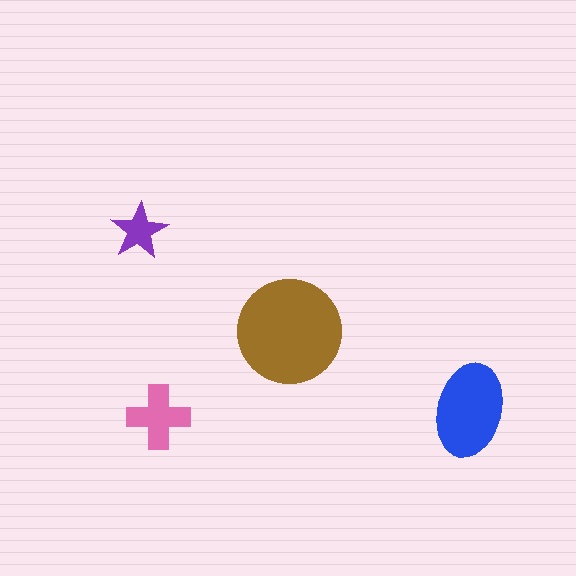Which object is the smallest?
The purple star.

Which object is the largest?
The brown circle.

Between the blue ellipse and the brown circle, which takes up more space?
The brown circle.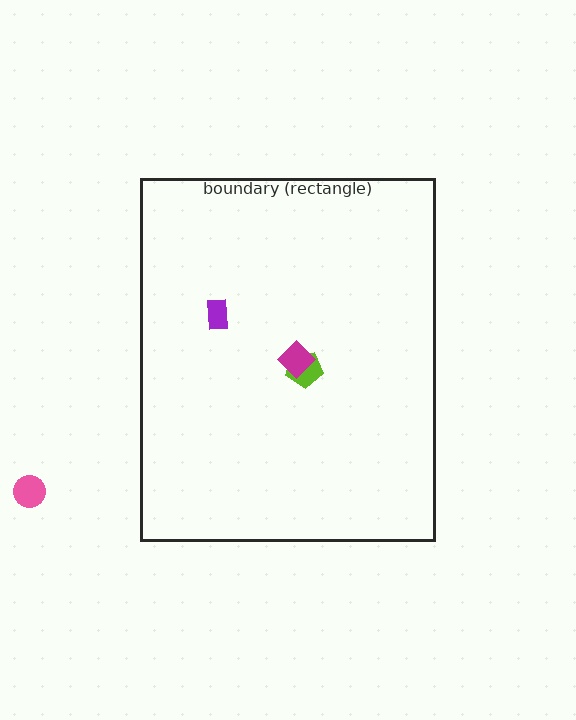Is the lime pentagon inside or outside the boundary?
Inside.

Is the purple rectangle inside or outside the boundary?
Inside.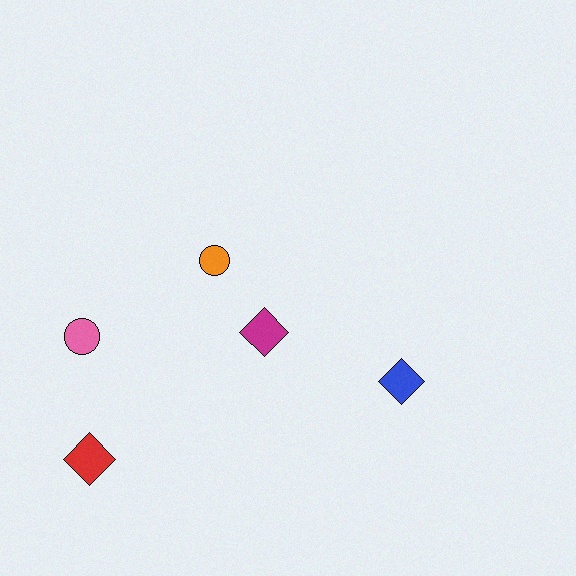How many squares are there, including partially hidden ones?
There are no squares.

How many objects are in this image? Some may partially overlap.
There are 5 objects.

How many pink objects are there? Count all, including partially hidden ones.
There is 1 pink object.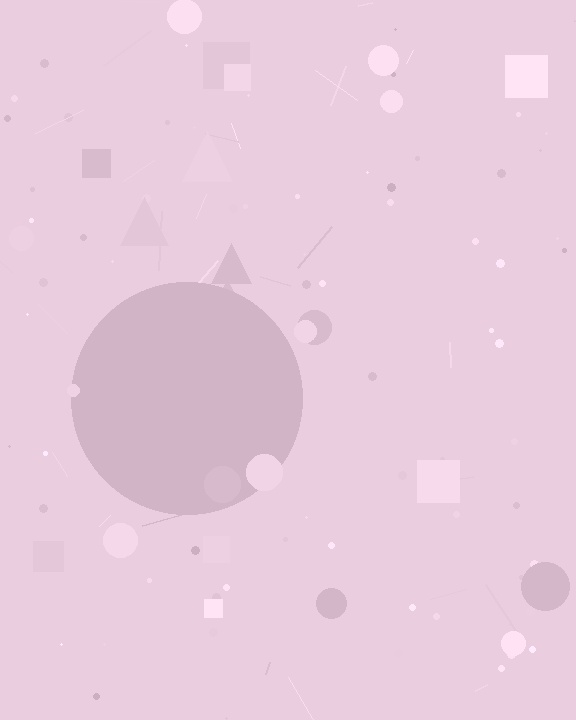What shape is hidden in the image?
A circle is hidden in the image.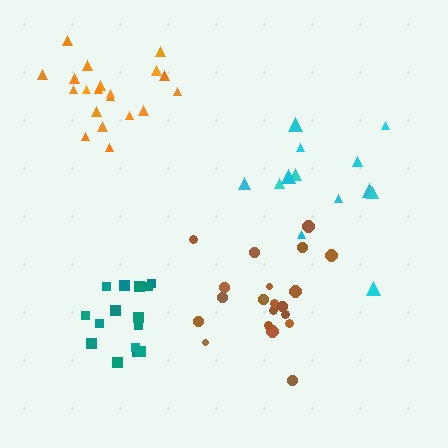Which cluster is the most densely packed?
Brown.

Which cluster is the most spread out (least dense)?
Cyan.